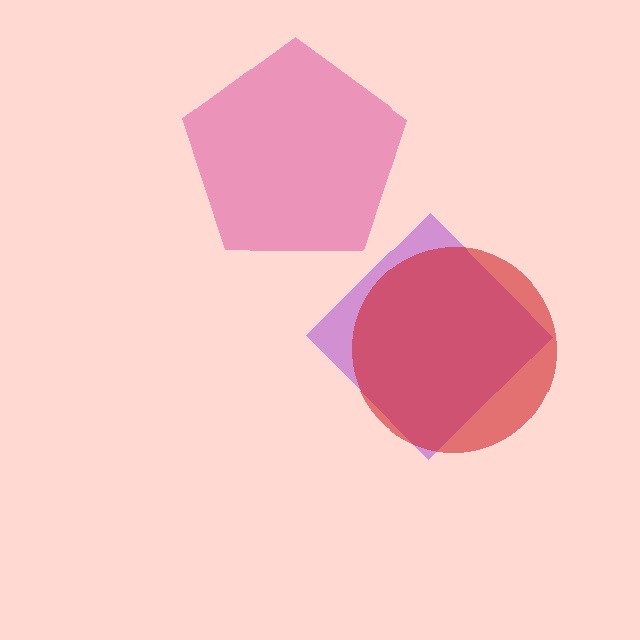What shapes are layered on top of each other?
The layered shapes are: a magenta pentagon, a purple diamond, a red circle.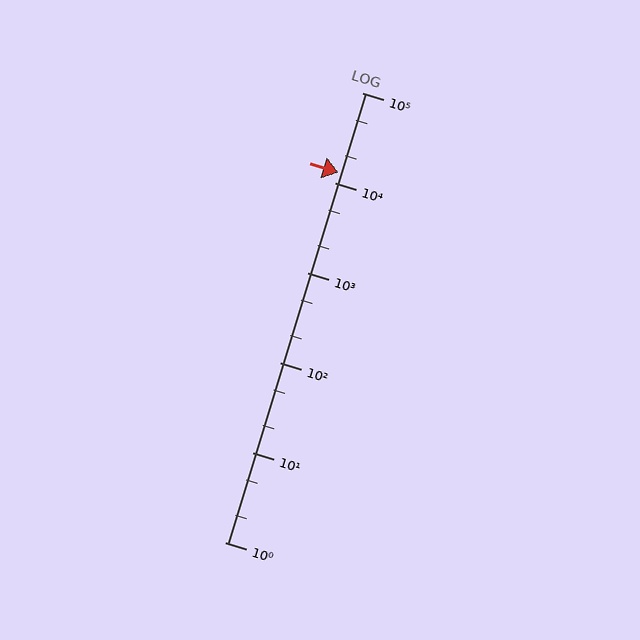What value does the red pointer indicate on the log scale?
The pointer indicates approximately 13000.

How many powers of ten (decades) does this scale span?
The scale spans 5 decades, from 1 to 100000.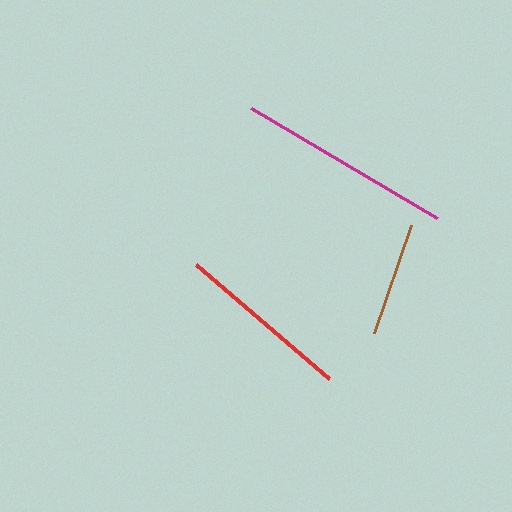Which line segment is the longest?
The magenta line is the longest at approximately 216 pixels.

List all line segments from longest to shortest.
From longest to shortest: magenta, red, brown.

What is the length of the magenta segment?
The magenta segment is approximately 216 pixels long.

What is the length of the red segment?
The red segment is approximately 175 pixels long.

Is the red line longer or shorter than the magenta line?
The magenta line is longer than the red line.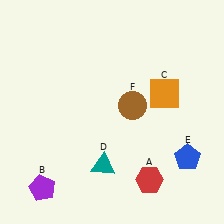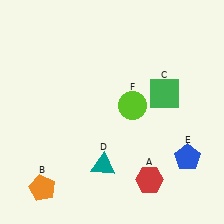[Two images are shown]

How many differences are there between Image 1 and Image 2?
There are 3 differences between the two images.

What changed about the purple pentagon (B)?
In Image 1, B is purple. In Image 2, it changed to orange.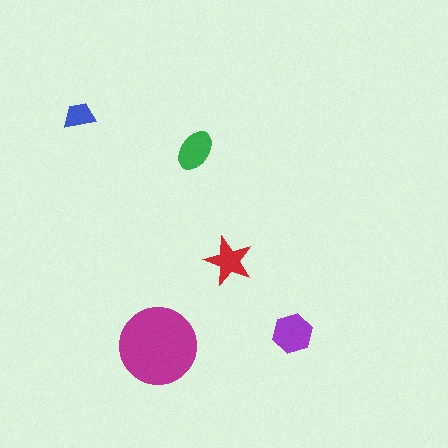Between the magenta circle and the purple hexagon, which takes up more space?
The magenta circle.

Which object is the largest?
The magenta circle.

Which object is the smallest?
The blue trapezoid.